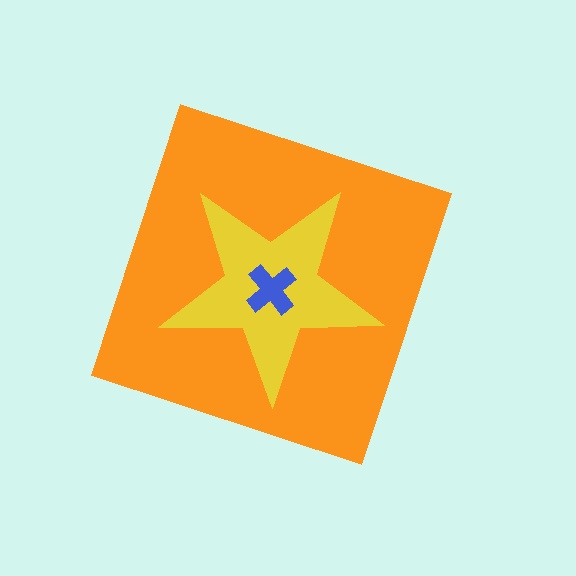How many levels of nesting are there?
3.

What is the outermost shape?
The orange diamond.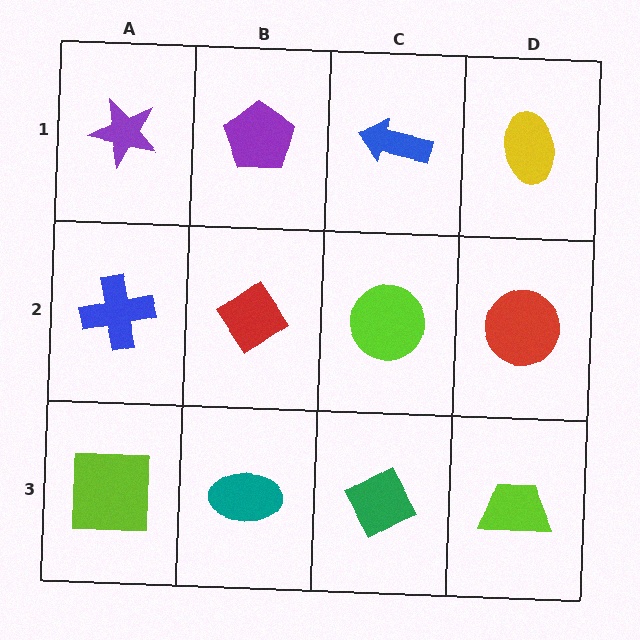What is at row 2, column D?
A red circle.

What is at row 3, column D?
A lime trapezoid.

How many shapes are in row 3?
4 shapes.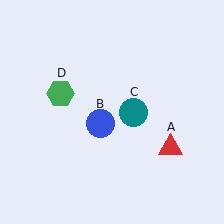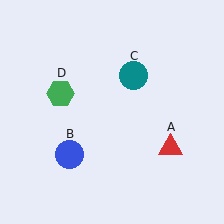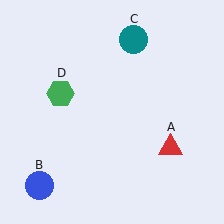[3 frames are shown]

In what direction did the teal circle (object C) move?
The teal circle (object C) moved up.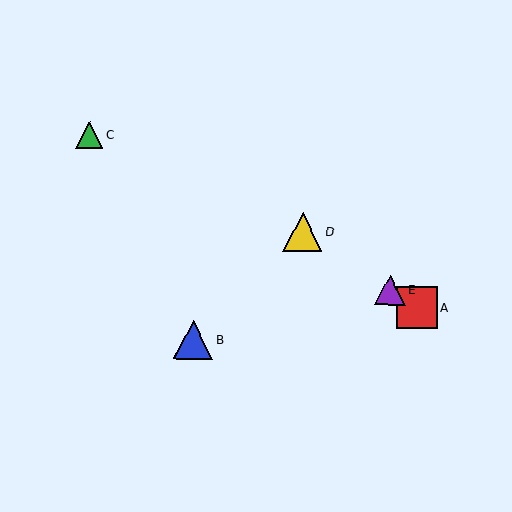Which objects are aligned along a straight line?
Objects A, D, E are aligned along a straight line.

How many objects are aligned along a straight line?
3 objects (A, D, E) are aligned along a straight line.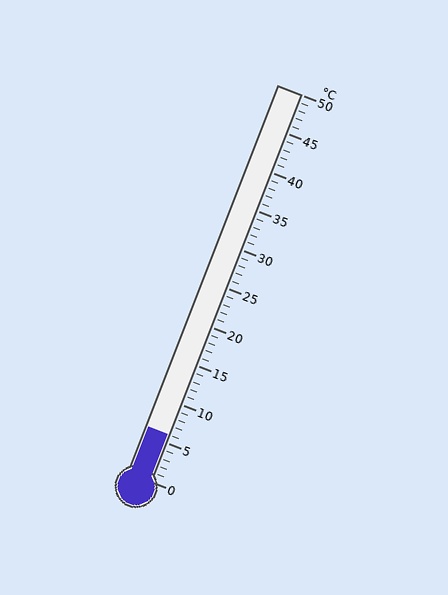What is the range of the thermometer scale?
The thermometer scale ranges from 0°C to 50°C.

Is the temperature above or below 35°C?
The temperature is below 35°C.